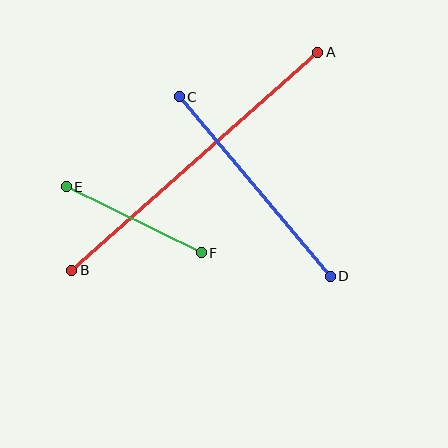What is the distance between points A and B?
The distance is approximately 329 pixels.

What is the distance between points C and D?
The distance is approximately 234 pixels.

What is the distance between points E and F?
The distance is approximately 150 pixels.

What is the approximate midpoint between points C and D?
The midpoint is at approximately (255, 186) pixels.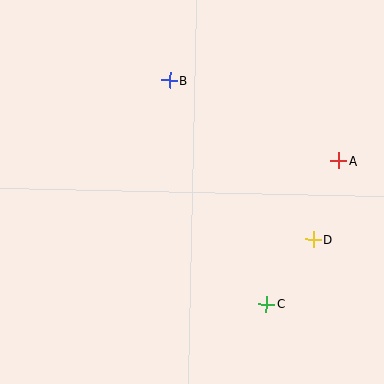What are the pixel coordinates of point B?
Point B is at (170, 80).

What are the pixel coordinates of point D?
Point D is at (313, 239).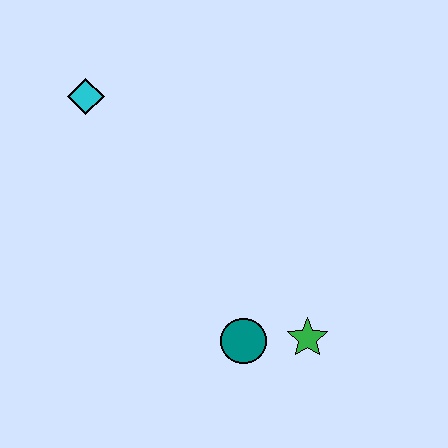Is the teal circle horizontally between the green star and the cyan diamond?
Yes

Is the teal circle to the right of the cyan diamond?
Yes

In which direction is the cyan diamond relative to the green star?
The cyan diamond is above the green star.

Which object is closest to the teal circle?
The green star is closest to the teal circle.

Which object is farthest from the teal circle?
The cyan diamond is farthest from the teal circle.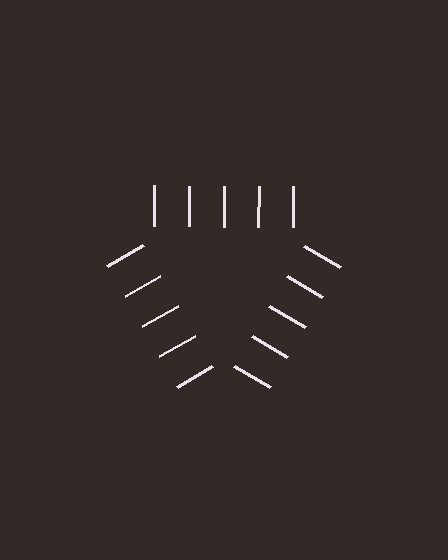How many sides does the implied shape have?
3 sides — the line-ends trace a triangle.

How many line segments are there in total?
15 — 5 along each of the 3 edges.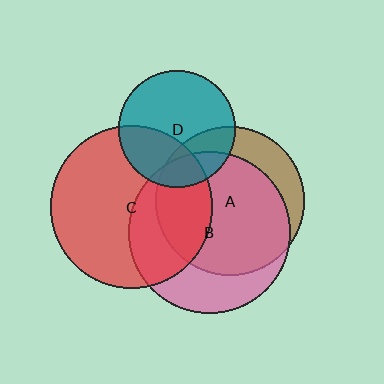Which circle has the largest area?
Circle C (red).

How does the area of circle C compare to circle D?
Approximately 1.9 times.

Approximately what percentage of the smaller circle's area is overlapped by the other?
Approximately 25%.